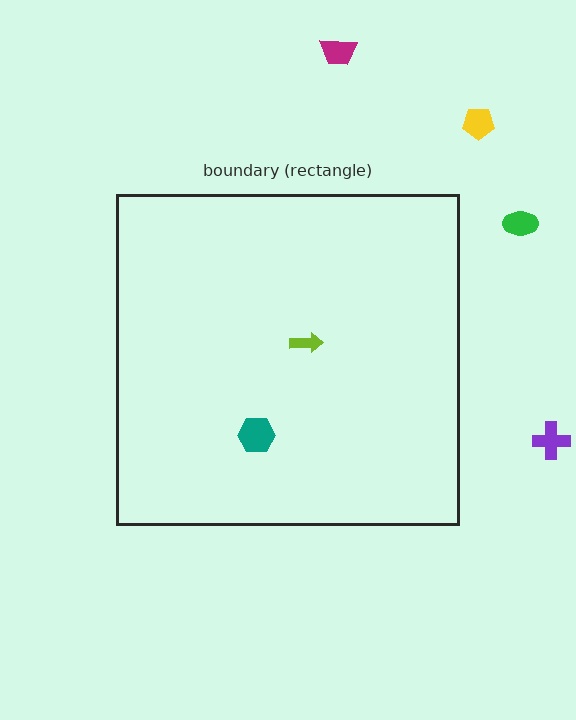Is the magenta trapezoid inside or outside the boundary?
Outside.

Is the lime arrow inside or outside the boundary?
Inside.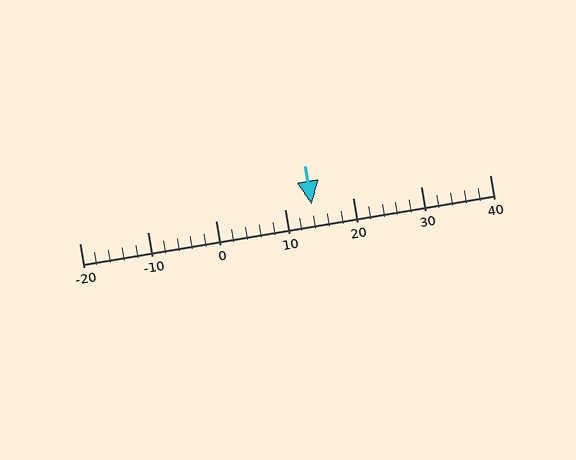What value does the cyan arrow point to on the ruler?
The cyan arrow points to approximately 14.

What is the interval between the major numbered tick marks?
The major tick marks are spaced 10 units apart.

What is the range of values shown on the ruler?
The ruler shows values from -20 to 40.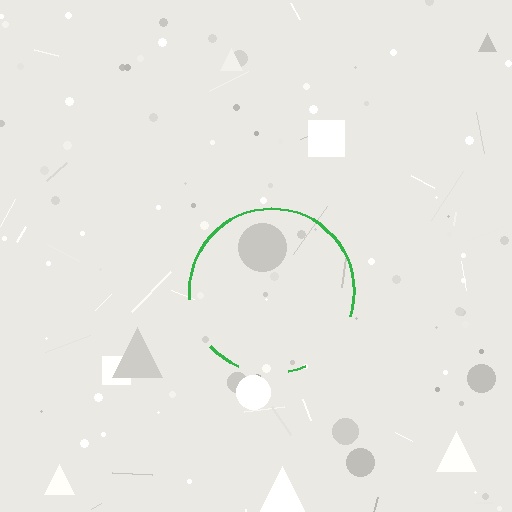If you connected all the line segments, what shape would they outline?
They would outline a circle.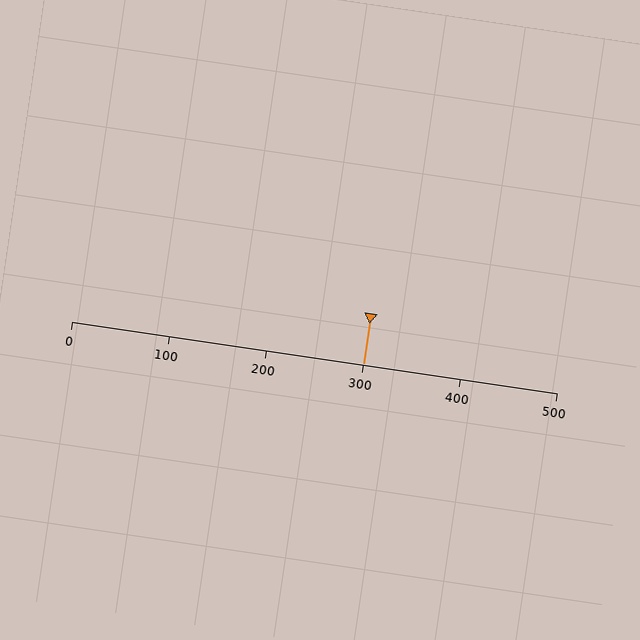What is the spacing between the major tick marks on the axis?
The major ticks are spaced 100 apart.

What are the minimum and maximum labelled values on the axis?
The axis runs from 0 to 500.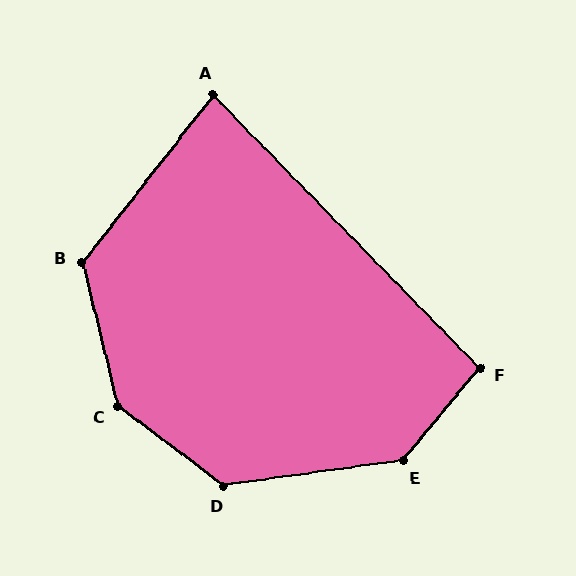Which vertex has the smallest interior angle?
A, at approximately 82 degrees.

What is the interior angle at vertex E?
Approximately 137 degrees (obtuse).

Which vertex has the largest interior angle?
C, at approximately 140 degrees.